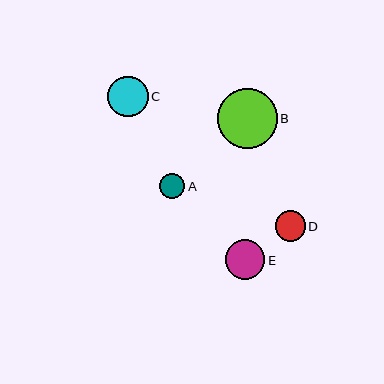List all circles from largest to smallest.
From largest to smallest: B, C, E, D, A.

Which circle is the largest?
Circle B is the largest with a size of approximately 59 pixels.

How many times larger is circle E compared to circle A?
Circle E is approximately 1.6 times the size of circle A.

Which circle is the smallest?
Circle A is the smallest with a size of approximately 25 pixels.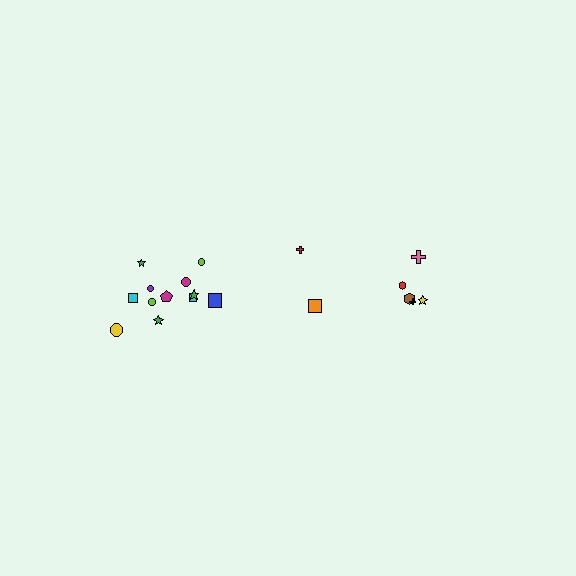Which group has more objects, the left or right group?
The left group.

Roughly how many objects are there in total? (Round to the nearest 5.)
Roughly 20 objects in total.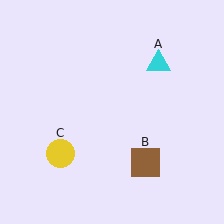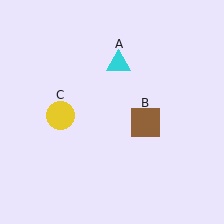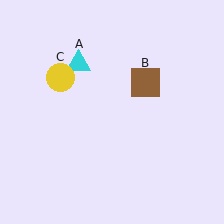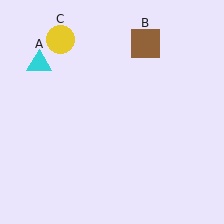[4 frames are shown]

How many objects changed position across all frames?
3 objects changed position: cyan triangle (object A), brown square (object B), yellow circle (object C).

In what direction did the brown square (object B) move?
The brown square (object B) moved up.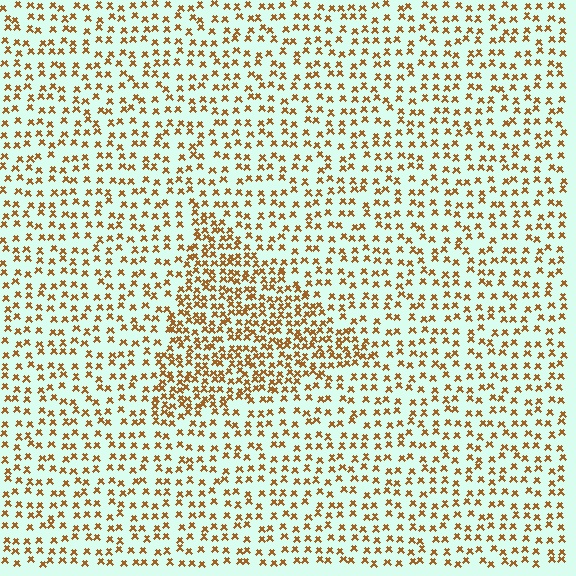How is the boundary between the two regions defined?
The boundary is defined by a change in element density (approximately 1.9x ratio). All elements are the same color, size, and shape.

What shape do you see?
I see a triangle.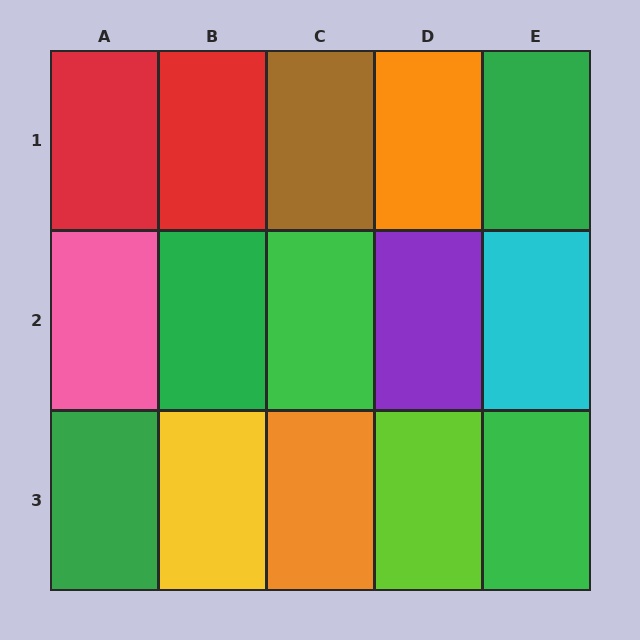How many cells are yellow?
1 cell is yellow.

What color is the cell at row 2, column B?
Green.